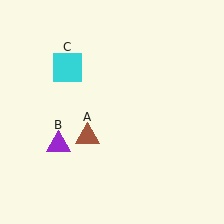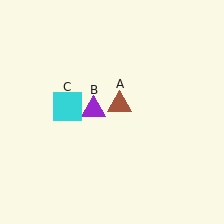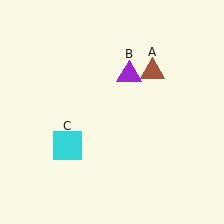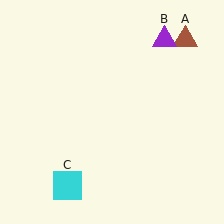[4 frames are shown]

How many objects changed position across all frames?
3 objects changed position: brown triangle (object A), purple triangle (object B), cyan square (object C).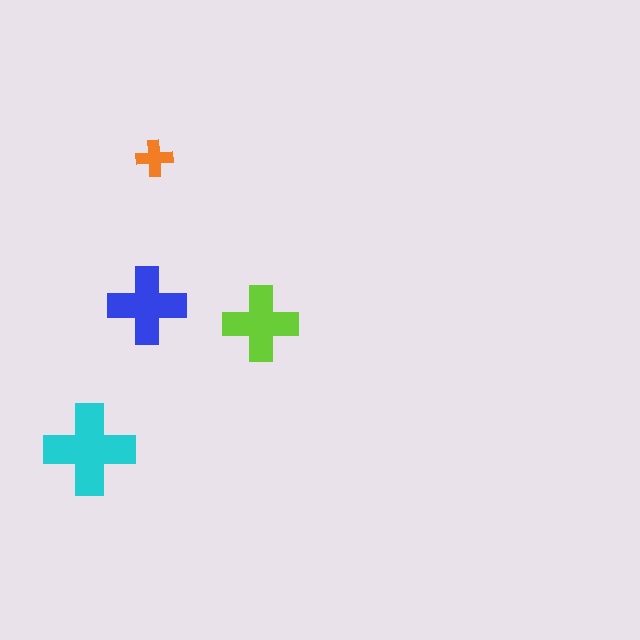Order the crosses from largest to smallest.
the cyan one, the blue one, the lime one, the orange one.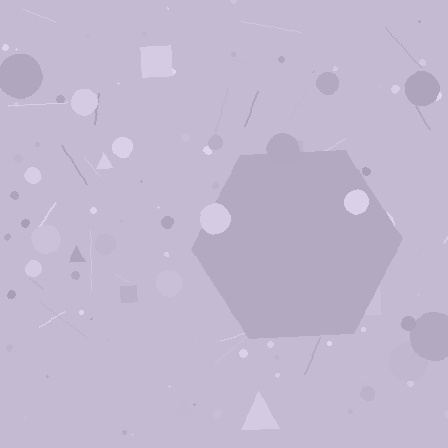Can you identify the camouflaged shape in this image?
The camouflaged shape is a hexagon.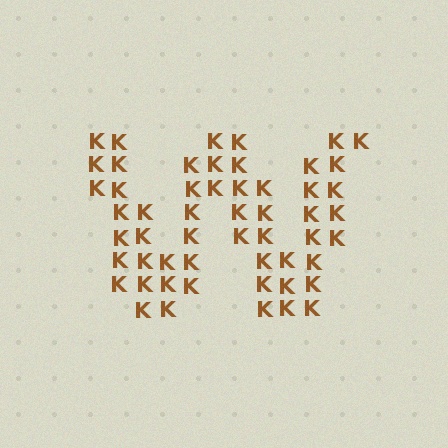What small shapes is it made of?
It is made of small letter K's.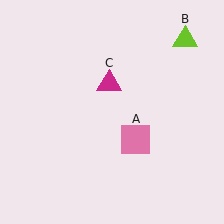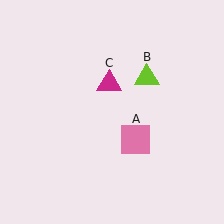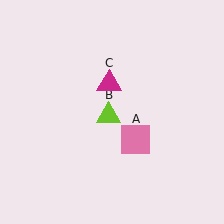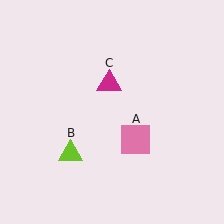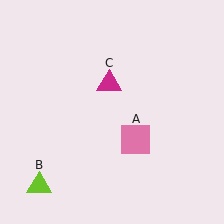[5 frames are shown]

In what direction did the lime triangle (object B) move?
The lime triangle (object B) moved down and to the left.